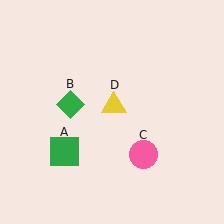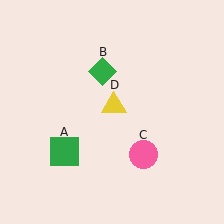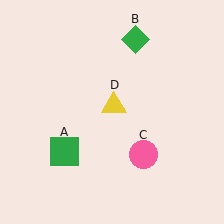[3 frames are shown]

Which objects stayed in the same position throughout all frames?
Green square (object A) and pink circle (object C) and yellow triangle (object D) remained stationary.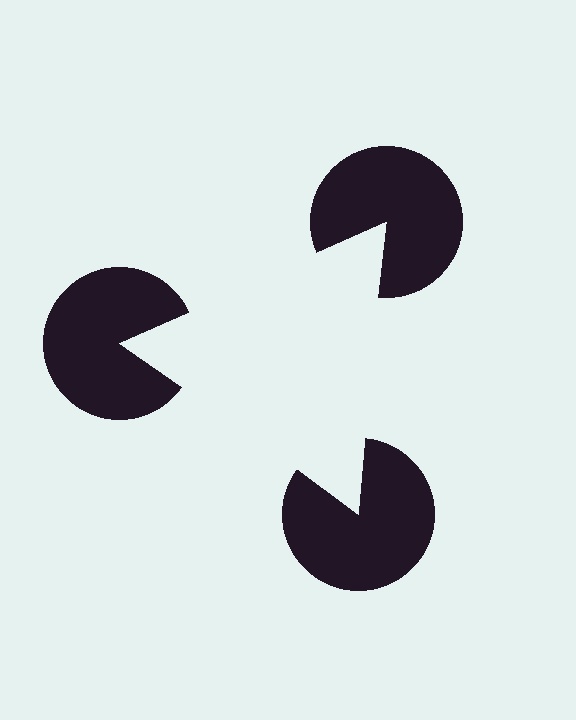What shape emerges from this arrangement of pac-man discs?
An illusory triangle — its edges are inferred from the aligned wedge cuts in the pac-man discs, not physically drawn.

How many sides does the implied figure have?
3 sides.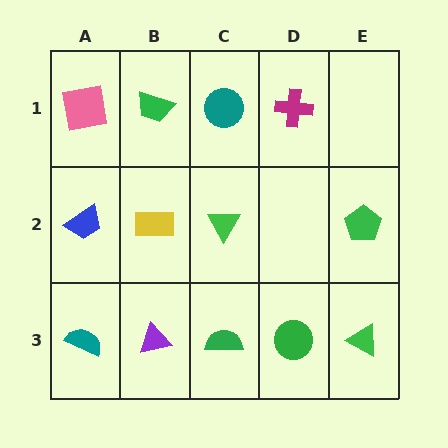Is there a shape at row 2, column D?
No, that cell is empty.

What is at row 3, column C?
A green semicircle.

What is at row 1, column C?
A teal circle.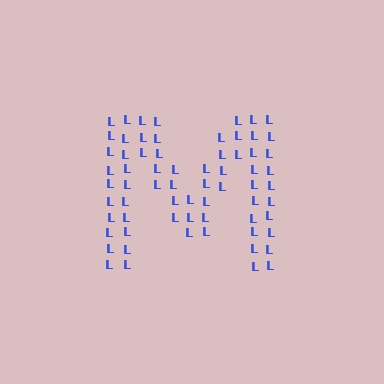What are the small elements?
The small elements are letter L's.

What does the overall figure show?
The overall figure shows the letter M.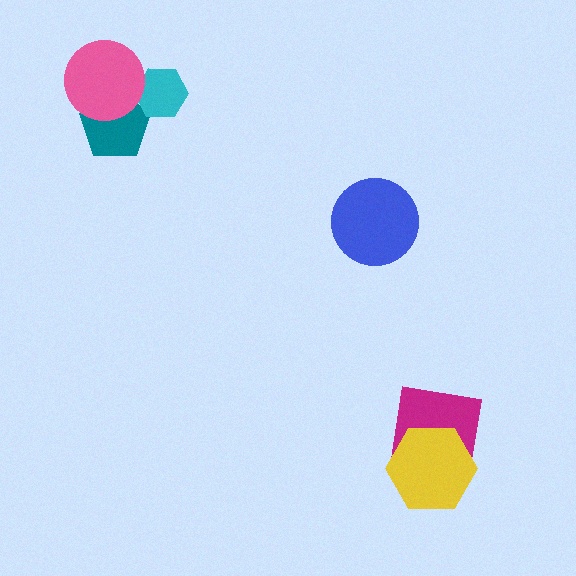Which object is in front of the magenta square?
The yellow hexagon is in front of the magenta square.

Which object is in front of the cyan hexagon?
The pink circle is in front of the cyan hexagon.